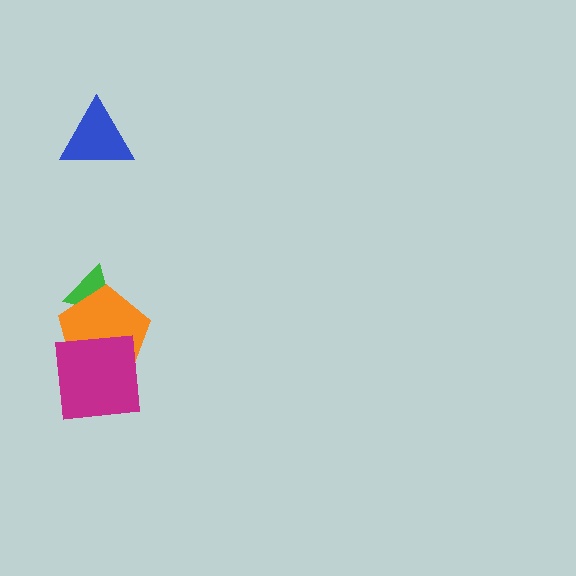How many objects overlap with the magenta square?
1 object overlaps with the magenta square.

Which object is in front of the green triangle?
The orange pentagon is in front of the green triangle.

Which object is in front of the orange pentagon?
The magenta square is in front of the orange pentagon.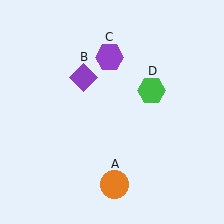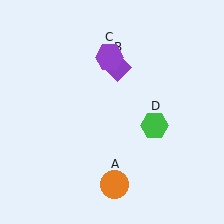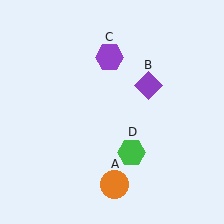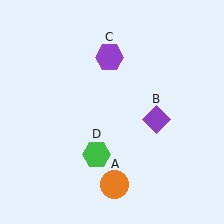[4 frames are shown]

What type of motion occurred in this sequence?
The purple diamond (object B), green hexagon (object D) rotated clockwise around the center of the scene.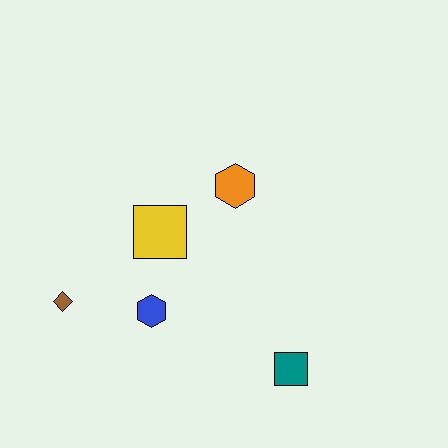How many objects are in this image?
There are 5 objects.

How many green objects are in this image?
There are no green objects.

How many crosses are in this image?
There are no crosses.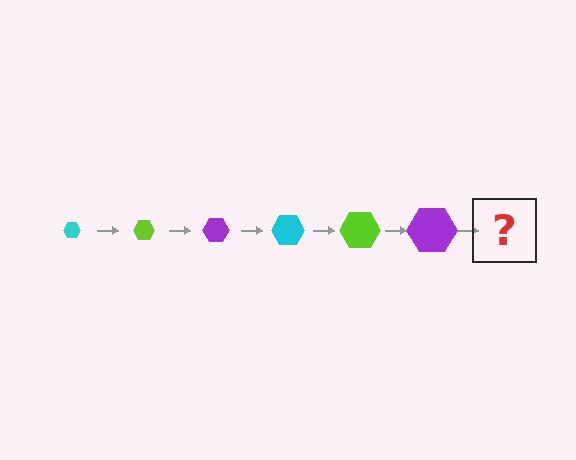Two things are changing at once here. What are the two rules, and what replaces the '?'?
The two rules are that the hexagon grows larger each step and the color cycles through cyan, lime, and purple. The '?' should be a cyan hexagon, larger than the previous one.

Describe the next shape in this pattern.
It should be a cyan hexagon, larger than the previous one.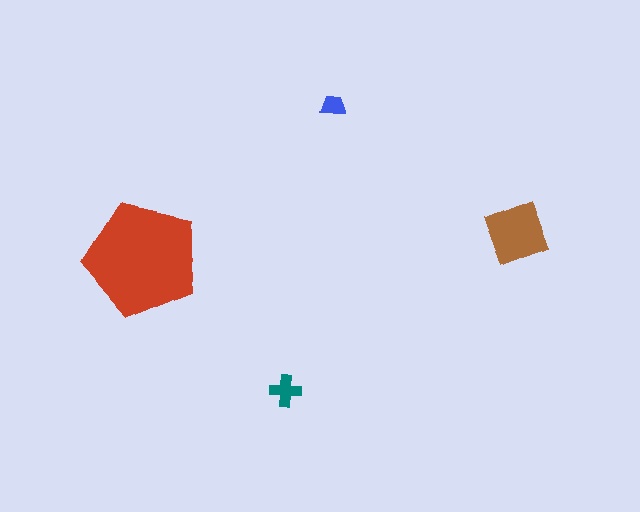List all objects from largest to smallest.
The red pentagon, the brown square, the teal cross, the blue trapezoid.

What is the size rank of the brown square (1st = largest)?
2nd.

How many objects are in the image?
There are 4 objects in the image.